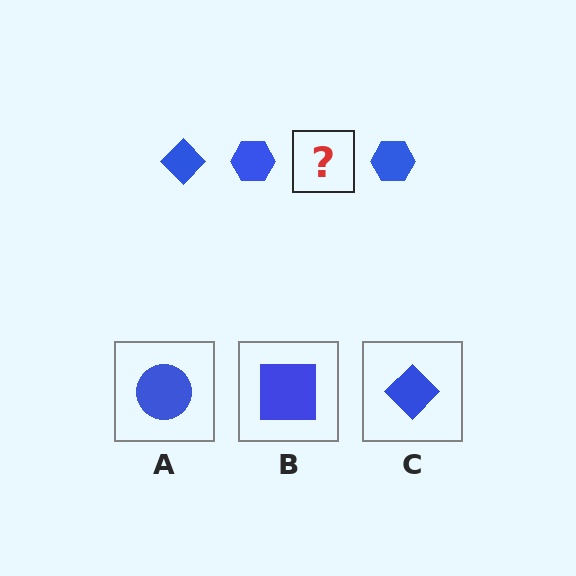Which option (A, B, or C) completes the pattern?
C.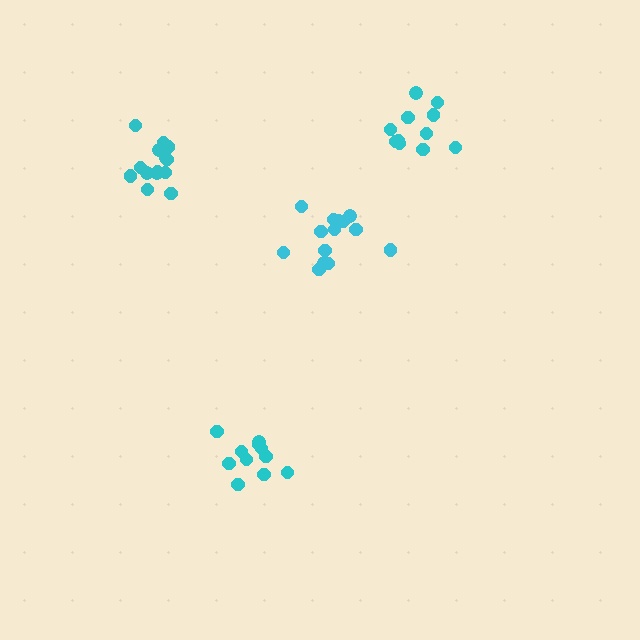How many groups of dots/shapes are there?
There are 4 groups.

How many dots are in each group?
Group 1: 11 dots, Group 2: 14 dots, Group 3: 14 dots, Group 4: 11 dots (50 total).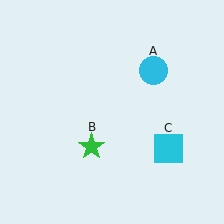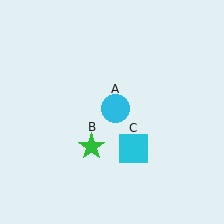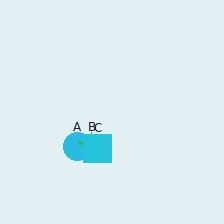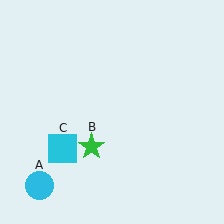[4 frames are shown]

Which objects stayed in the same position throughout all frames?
Green star (object B) remained stationary.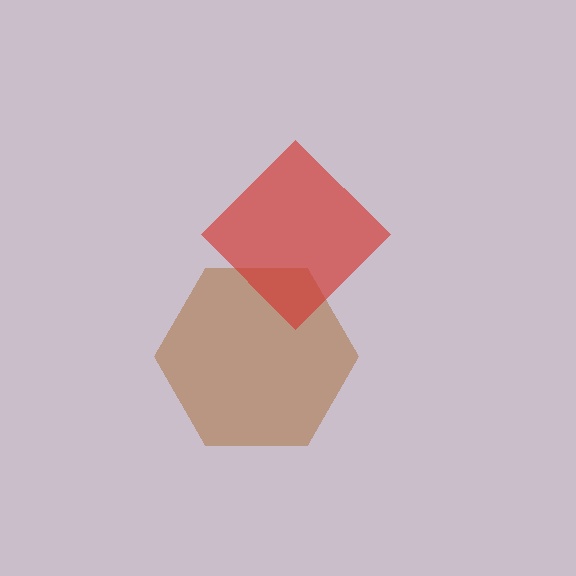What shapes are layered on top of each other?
The layered shapes are: a brown hexagon, a red diamond.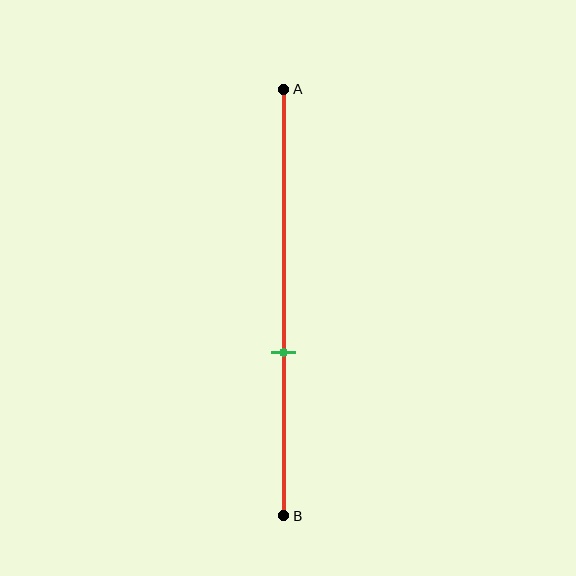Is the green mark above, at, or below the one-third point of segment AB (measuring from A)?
The green mark is below the one-third point of segment AB.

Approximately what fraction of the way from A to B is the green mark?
The green mark is approximately 60% of the way from A to B.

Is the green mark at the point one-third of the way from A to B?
No, the mark is at about 60% from A, not at the 33% one-third point.